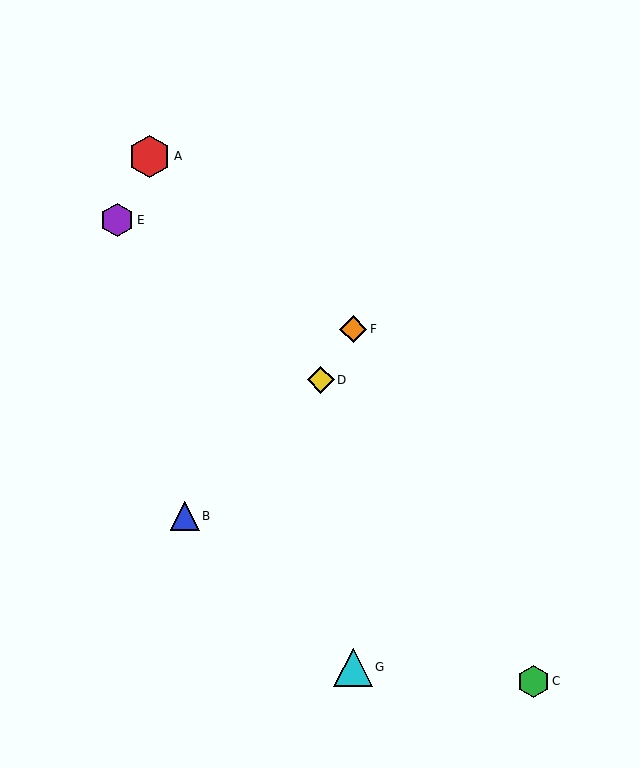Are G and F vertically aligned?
Yes, both are at x≈353.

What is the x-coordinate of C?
Object C is at x≈533.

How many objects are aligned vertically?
2 objects (F, G) are aligned vertically.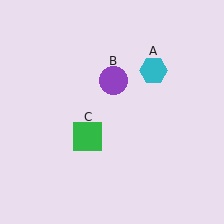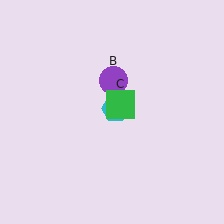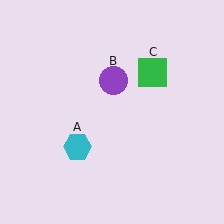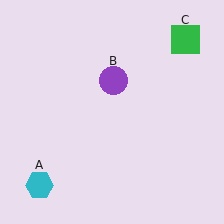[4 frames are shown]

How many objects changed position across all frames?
2 objects changed position: cyan hexagon (object A), green square (object C).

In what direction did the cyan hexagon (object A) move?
The cyan hexagon (object A) moved down and to the left.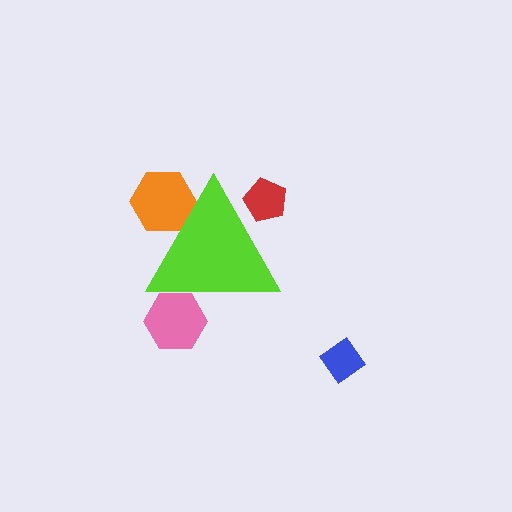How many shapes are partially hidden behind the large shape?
3 shapes are partially hidden.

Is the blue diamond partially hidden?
No, the blue diamond is fully visible.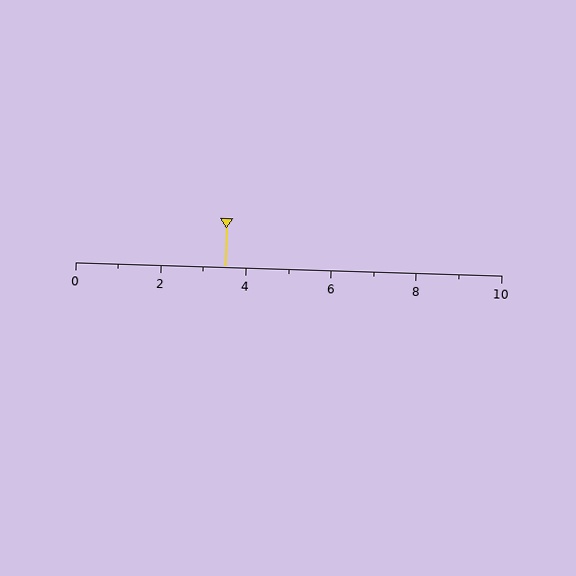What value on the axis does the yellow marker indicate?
The marker indicates approximately 3.5.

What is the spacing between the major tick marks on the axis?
The major ticks are spaced 2 apart.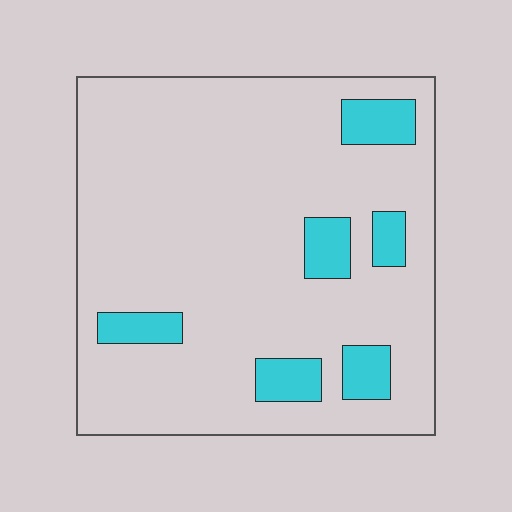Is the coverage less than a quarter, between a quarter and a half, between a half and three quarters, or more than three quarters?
Less than a quarter.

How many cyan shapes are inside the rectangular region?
6.